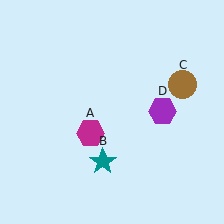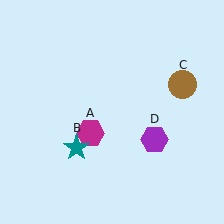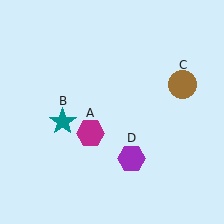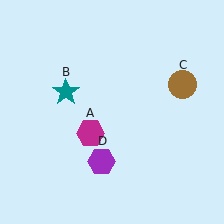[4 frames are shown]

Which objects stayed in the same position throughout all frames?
Magenta hexagon (object A) and brown circle (object C) remained stationary.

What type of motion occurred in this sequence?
The teal star (object B), purple hexagon (object D) rotated clockwise around the center of the scene.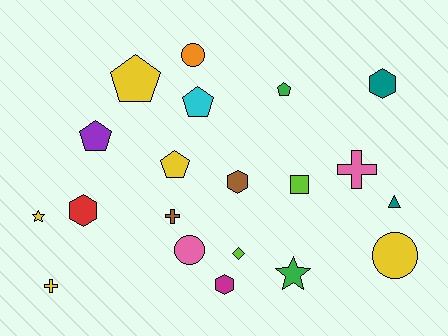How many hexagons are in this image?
There are 4 hexagons.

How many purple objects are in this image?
There is 1 purple object.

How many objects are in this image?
There are 20 objects.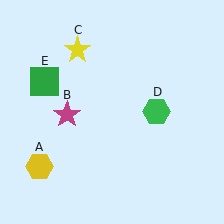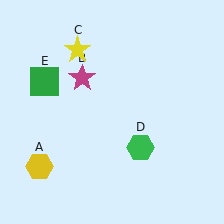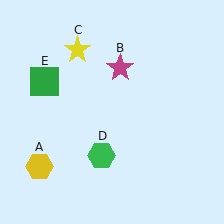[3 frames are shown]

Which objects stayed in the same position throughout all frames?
Yellow hexagon (object A) and yellow star (object C) and green square (object E) remained stationary.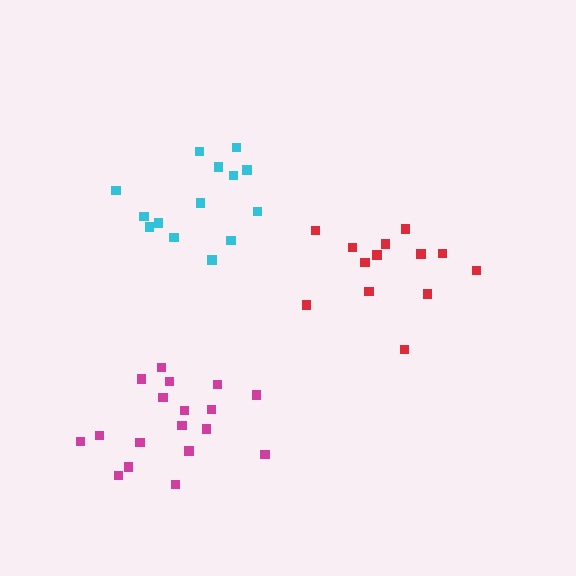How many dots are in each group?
Group 1: 18 dots, Group 2: 13 dots, Group 3: 14 dots (45 total).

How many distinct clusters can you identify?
There are 3 distinct clusters.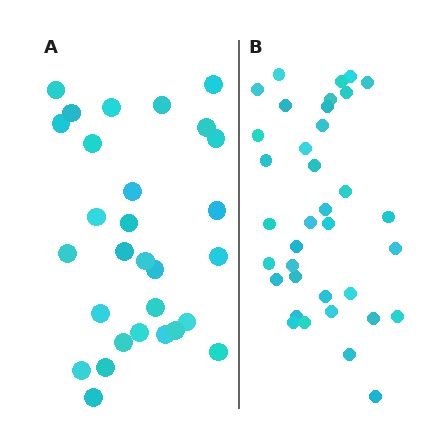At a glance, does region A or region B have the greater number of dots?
Region B (the right region) has more dots.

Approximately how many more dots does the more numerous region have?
Region B has roughly 8 or so more dots than region A.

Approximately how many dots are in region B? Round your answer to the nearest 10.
About 40 dots. (The exact count is 36, which rounds to 40.)